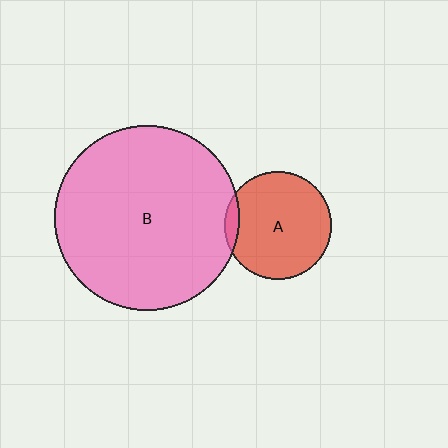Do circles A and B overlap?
Yes.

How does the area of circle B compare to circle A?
Approximately 3.0 times.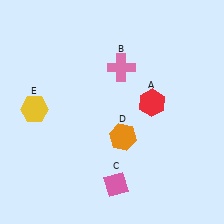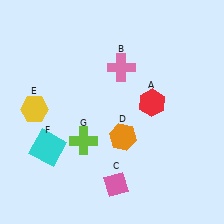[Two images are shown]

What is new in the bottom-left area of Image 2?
A lime cross (G) was added in the bottom-left area of Image 2.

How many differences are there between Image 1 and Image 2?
There are 2 differences between the two images.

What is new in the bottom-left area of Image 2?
A cyan square (F) was added in the bottom-left area of Image 2.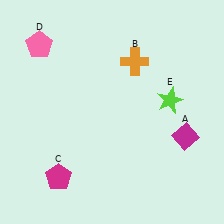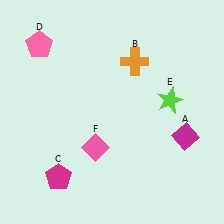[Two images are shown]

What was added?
A pink diamond (F) was added in Image 2.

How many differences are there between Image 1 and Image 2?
There is 1 difference between the two images.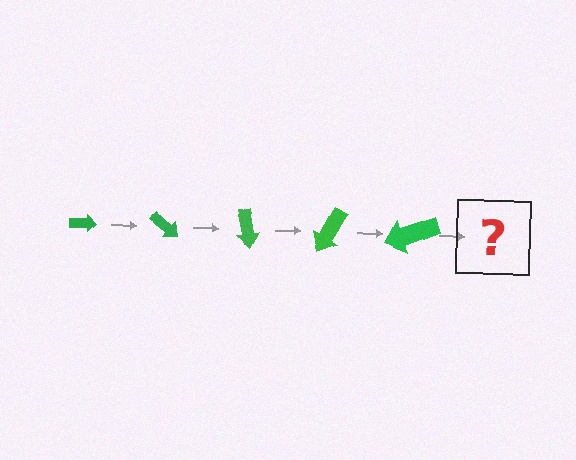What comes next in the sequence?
The next element should be an arrow, larger than the previous one and rotated 200 degrees from the start.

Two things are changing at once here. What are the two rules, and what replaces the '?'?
The two rules are that the arrow grows larger each step and it rotates 40 degrees each step. The '?' should be an arrow, larger than the previous one and rotated 200 degrees from the start.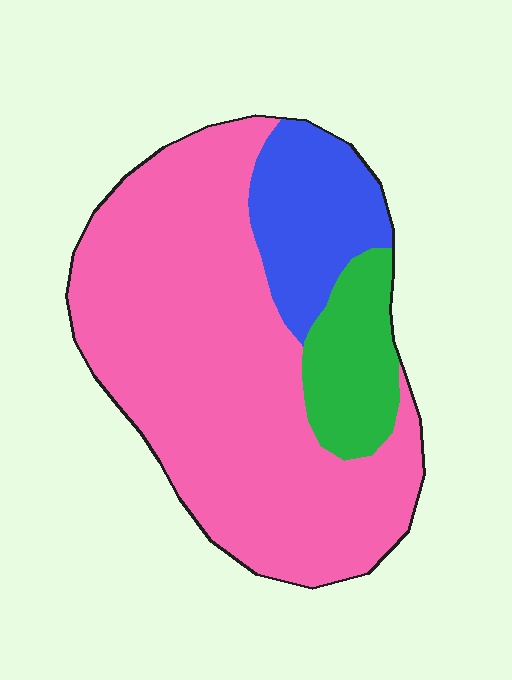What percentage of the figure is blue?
Blue covers 16% of the figure.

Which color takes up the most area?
Pink, at roughly 70%.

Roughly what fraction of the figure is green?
Green covers 13% of the figure.